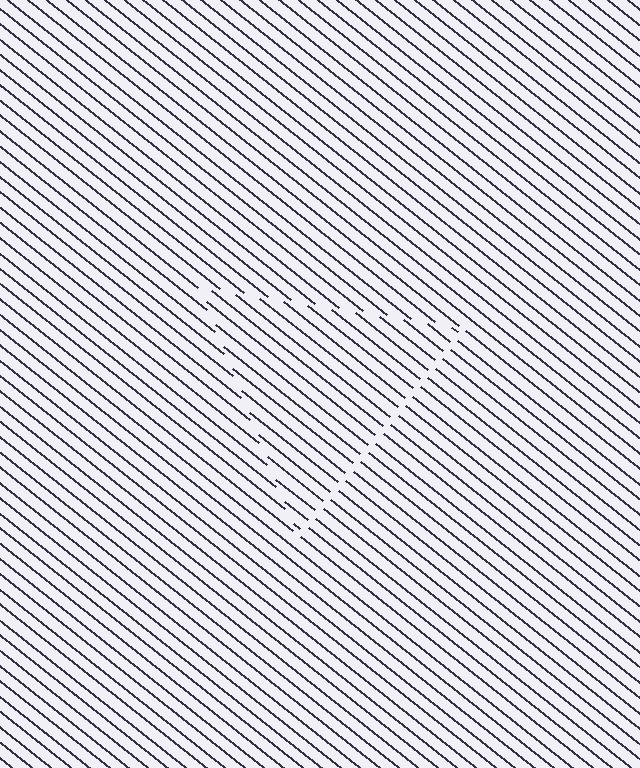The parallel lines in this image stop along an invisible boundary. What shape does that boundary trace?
An illusory triangle. The interior of the shape contains the same grating, shifted by half a period — the contour is defined by the phase discontinuity where line-ends from the inner and outer gratings abut.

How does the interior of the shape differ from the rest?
The interior of the shape contains the same grating, shifted by half a period — the contour is defined by the phase discontinuity where line-ends from the inner and outer gratings abut.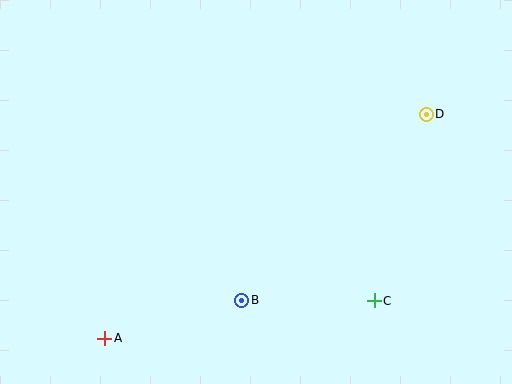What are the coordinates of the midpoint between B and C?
The midpoint between B and C is at (308, 301).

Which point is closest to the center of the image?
Point B at (242, 300) is closest to the center.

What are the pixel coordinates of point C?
Point C is at (374, 301).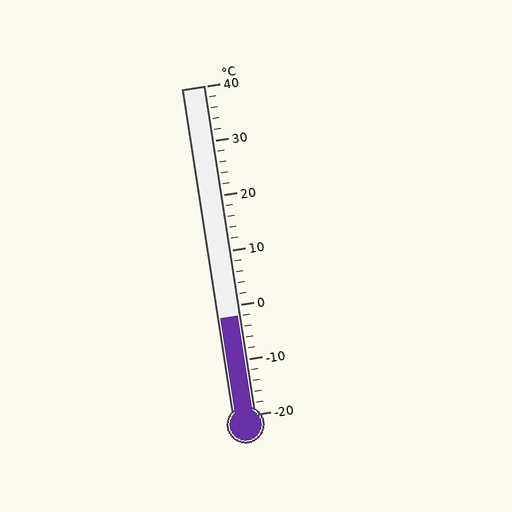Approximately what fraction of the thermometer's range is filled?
The thermometer is filled to approximately 30% of its range.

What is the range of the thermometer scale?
The thermometer scale ranges from -20°C to 40°C.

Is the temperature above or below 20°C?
The temperature is below 20°C.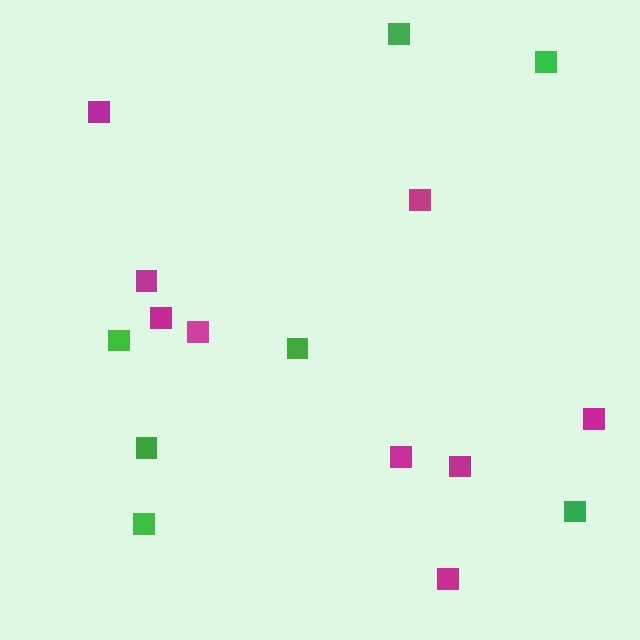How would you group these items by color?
There are 2 groups: one group of green squares (7) and one group of magenta squares (9).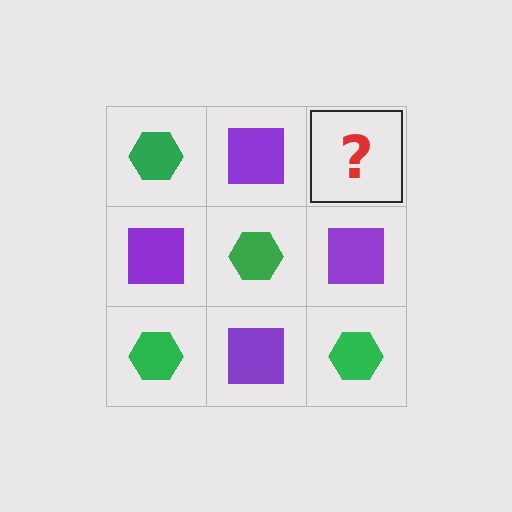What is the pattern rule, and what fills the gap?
The rule is that it alternates green hexagon and purple square in a checkerboard pattern. The gap should be filled with a green hexagon.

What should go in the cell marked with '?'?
The missing cell should contain a green hexagon.